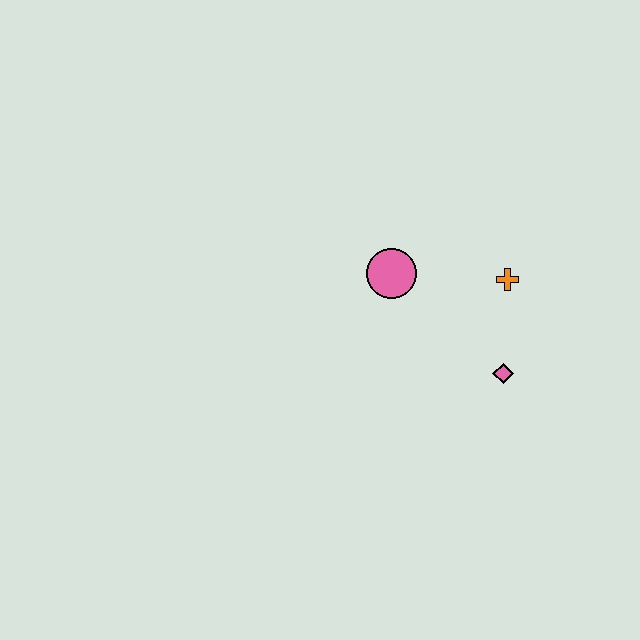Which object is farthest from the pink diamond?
The pink circle is farthest from the pink diamond.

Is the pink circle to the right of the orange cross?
No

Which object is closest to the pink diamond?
The orange cross is closest to the pink diamond.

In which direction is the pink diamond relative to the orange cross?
The pink diamond is below the orange cross.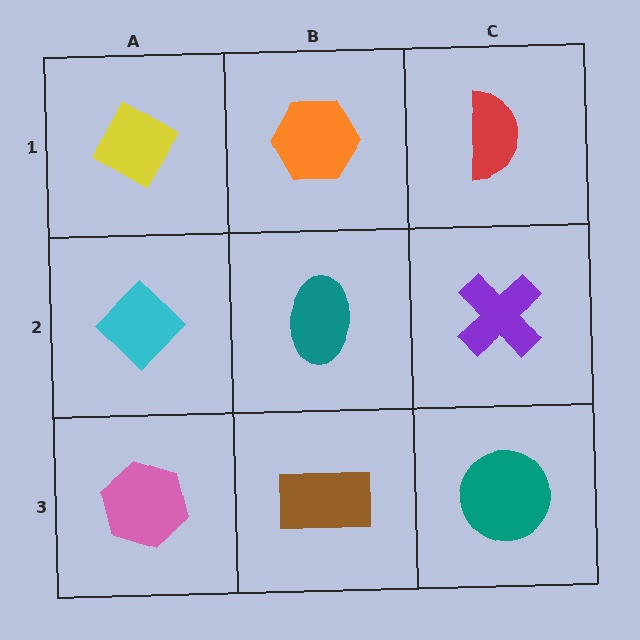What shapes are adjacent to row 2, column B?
An orange hexagon (row 1, column B), a brown rectangle (row 3, column B), a cyan diamond (row 2, column A), a purple cross (row 2, column C).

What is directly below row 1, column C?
A purple cross.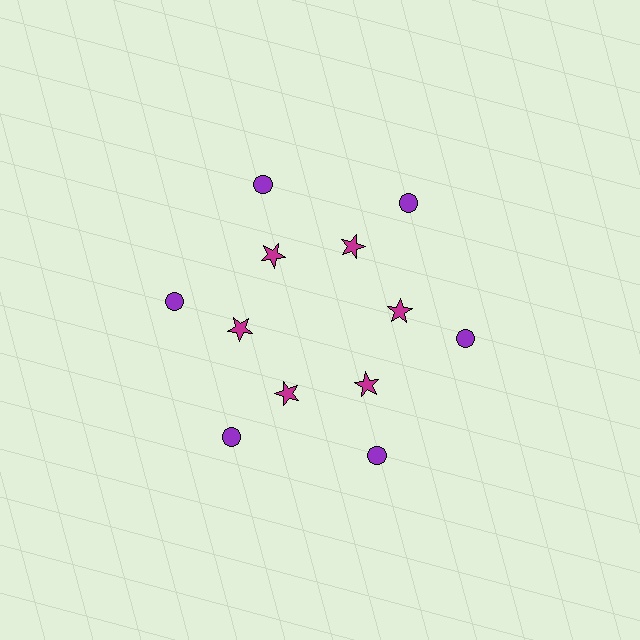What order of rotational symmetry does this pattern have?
This pattern has 6-fold rotational symmetry.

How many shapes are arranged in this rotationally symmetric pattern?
There are 12 shapes, arranged in 6 groups of 2.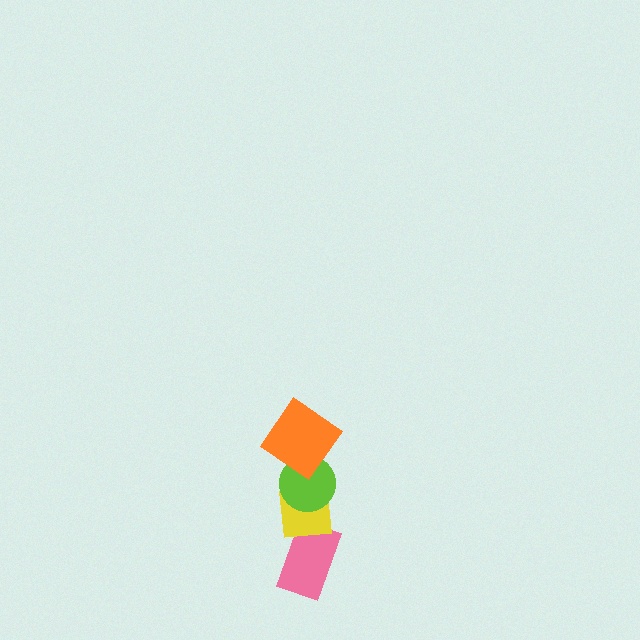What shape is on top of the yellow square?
The lime circle is on top of the yellow square.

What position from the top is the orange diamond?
The orange diamond is 1st from the top.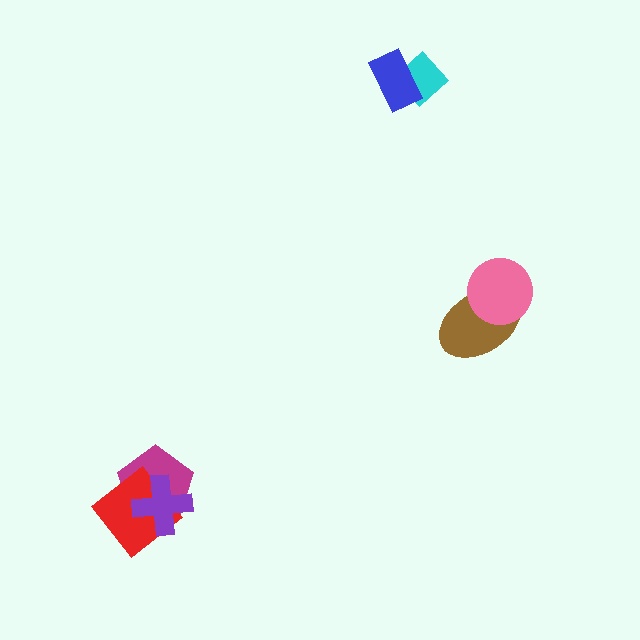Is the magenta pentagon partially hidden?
Yes, it is partially covered by another shape.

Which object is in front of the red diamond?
The purple cross is in front of the red diamond.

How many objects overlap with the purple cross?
2 objects overlap with the purple cross.